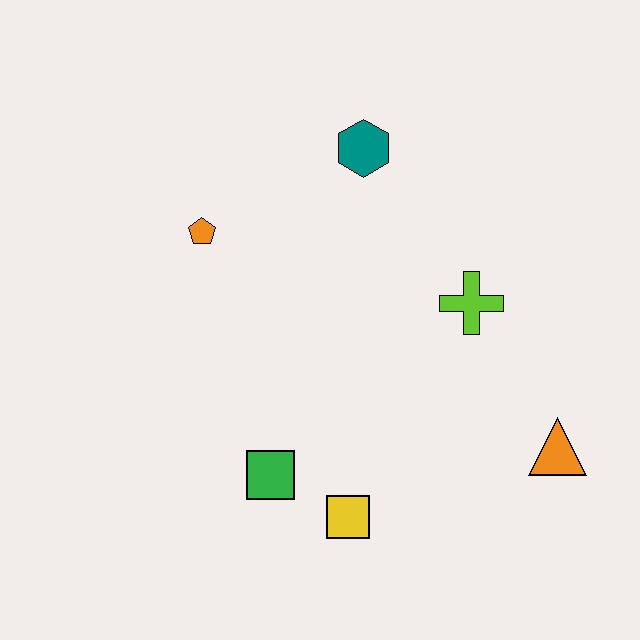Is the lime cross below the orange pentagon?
Yes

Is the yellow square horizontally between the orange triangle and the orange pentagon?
Yes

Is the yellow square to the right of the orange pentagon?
Yes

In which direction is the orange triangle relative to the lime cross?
The orange triangle is below the lime cross.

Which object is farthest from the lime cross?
The orange pentagon is farthest from the lime cross.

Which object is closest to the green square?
The yellow square is closest to the green square.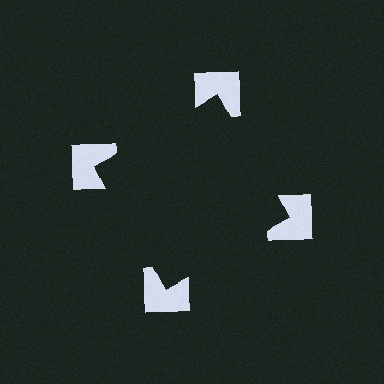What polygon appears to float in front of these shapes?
An illusory square — its edges are inferred from the aligned wedge cuts in the notched squares, not physically drawn.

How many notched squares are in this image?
There are 4 — one at each vertex of the illusory square.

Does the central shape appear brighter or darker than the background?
It typically appears slightly darker than the background, even though no actual brightness change is drawn.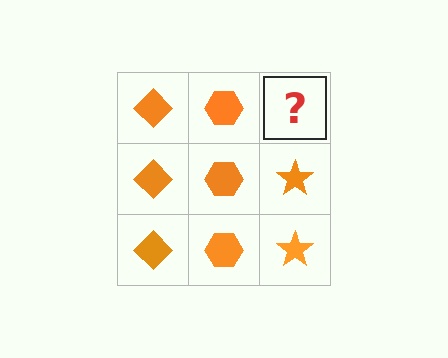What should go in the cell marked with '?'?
The missing cell should contain an orange star.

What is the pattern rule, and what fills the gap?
The rule is that each column has a consistent shape. The gap should be filled with an orange star.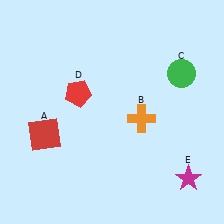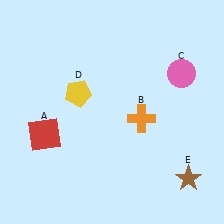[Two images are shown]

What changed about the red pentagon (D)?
In Image 1, D is red. In Image 2, it changed to yellow.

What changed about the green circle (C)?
In Image 1, C is green. In Image 2, it changed to pink.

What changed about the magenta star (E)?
In Image 1, E is magenta. In Image 2, it changed to brown.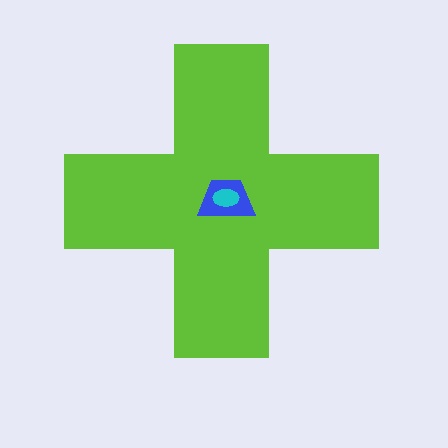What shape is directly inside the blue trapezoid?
The cyan ellipse.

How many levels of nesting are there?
3.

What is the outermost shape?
The lime cross.